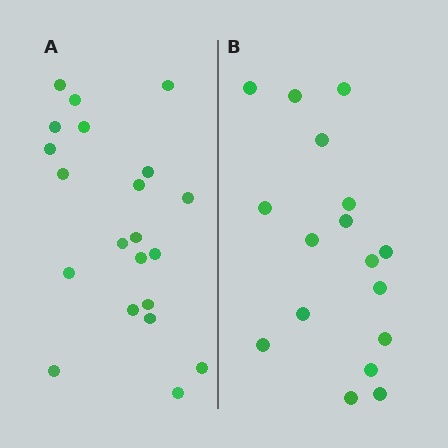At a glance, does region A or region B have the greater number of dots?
Region A (the left region) has more dots.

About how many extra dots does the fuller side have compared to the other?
Region A has about 4 more dots than region B.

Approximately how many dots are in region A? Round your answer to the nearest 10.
About 20 dots. (The exact count is 21, which rounds to 20.)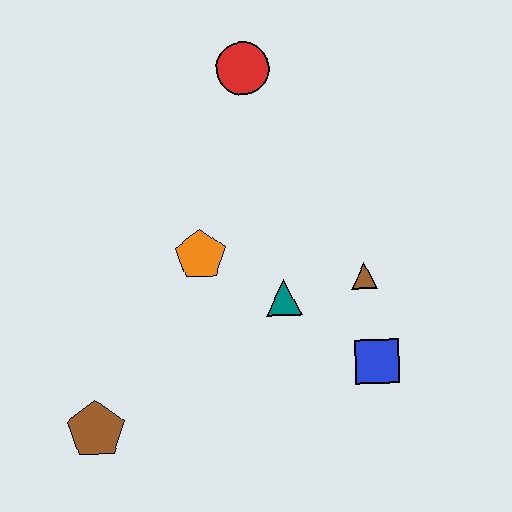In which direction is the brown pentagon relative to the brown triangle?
The brown pentagon is to the left of the brown triangle.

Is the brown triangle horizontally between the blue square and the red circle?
Yes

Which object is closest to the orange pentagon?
The teal triangle is closest to the orange pentagon.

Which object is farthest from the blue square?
The red circle is farthest from the blue square.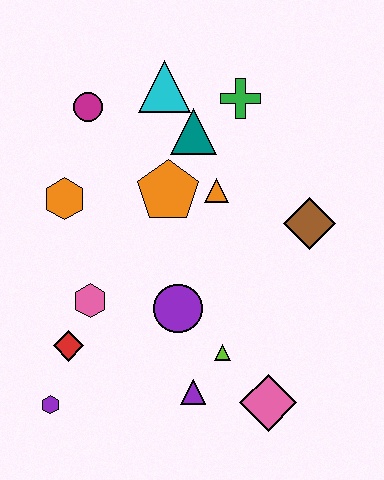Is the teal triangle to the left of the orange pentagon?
No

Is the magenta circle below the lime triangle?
No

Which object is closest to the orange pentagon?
The orange triangle is closest to the orange pentagon.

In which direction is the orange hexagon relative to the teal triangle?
The orange hexagon is to the left of the teal triangle.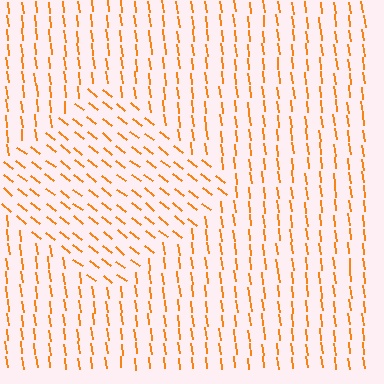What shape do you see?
I see a diamond.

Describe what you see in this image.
The image is filled with small orange line segments. A diamond region in the image has lines oriented differently from the surrounding lines, creating a visible texture boundary.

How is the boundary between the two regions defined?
The boundary is defined purely by a change in line orientation (approximately 45 degrees difference). All lines are the same color and thickness.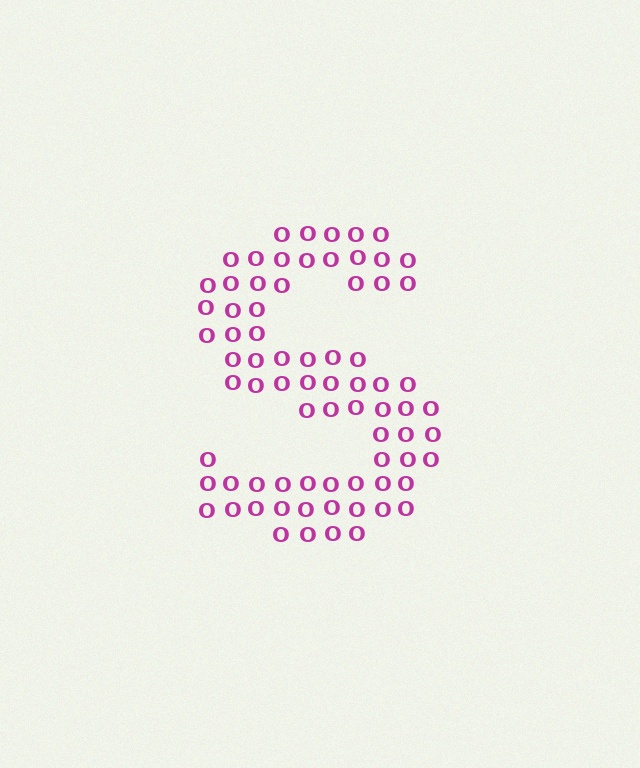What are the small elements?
The small elements are letter O's.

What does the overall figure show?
The overall figure shows the letter S.